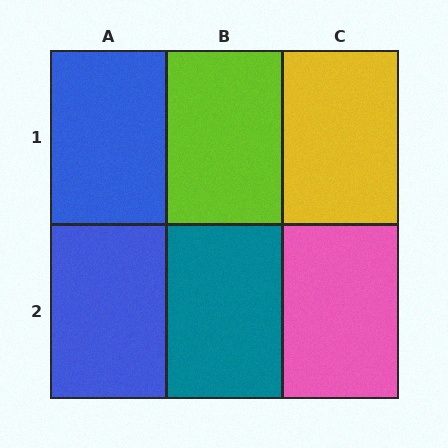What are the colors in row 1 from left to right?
Blue, lime, yellow.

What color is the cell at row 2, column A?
Blue.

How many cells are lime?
1 cell is lime.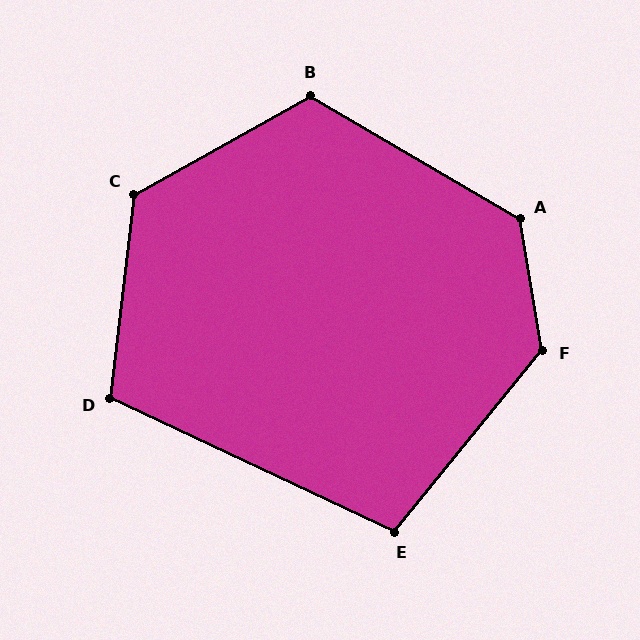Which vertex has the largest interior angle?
F, at approximately 131 degrees.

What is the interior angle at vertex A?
Approximately 130 degrees (obtuse).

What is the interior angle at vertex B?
Approximately 120 degrees (obtuse).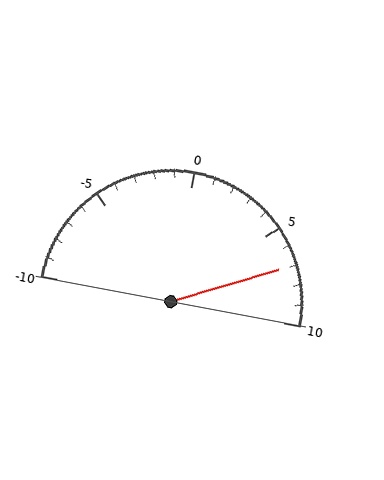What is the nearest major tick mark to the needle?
The nearest major tick mark is 5.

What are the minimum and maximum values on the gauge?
The gauge ranges from -10 to 10.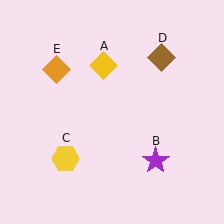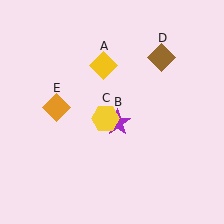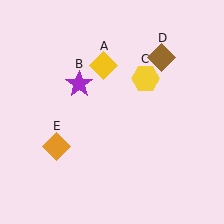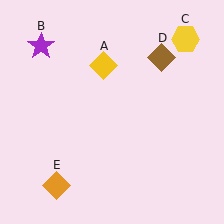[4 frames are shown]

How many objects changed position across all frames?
3 objects changed position: purple star (object B), yellow hexagon (object C), orange diamond (object E).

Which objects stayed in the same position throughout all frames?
Yellow diamond (object A) and brown diamond (object D) remained stationary.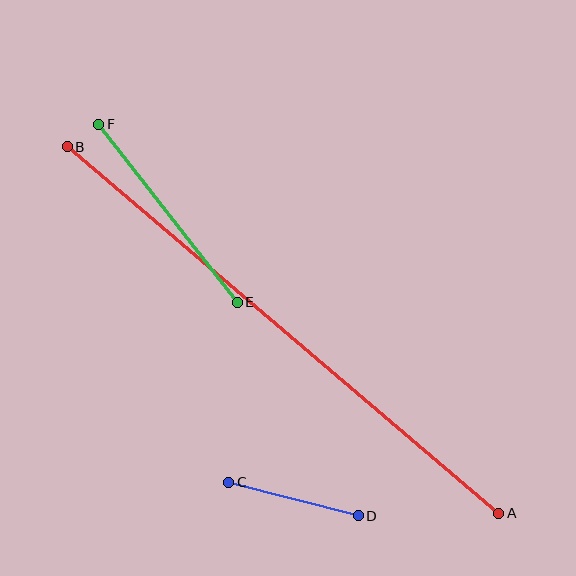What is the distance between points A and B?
The distance is approximately 566 pixels.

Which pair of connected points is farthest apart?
Points A and B are farthest apart.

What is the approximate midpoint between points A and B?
The midpoint is at approximately (283, 330) pixels.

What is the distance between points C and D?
The distance is approximately 134 pixels.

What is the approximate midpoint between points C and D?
The midpoint is at approximately (293, 499) pixels.